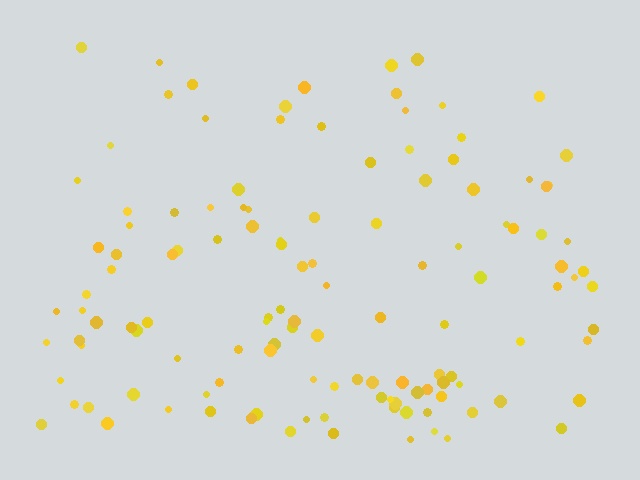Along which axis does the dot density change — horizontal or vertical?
Vertical.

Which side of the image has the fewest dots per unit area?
The top.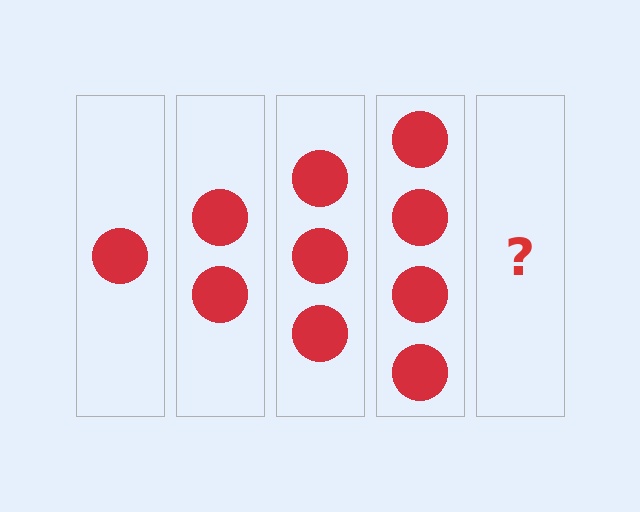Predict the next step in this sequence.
The next step is 5 circles.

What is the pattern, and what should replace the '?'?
The pattern is that each step adds one more circle. The '?' should be 5 circles.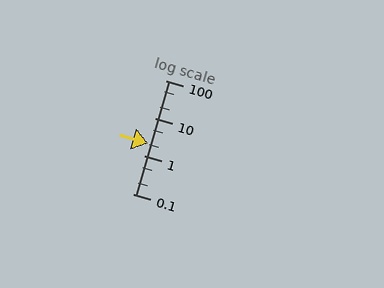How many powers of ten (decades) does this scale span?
The scale spans 3 decades, from 0.1 to 100.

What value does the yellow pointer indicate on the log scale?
The pointer indicates approximately 2.2.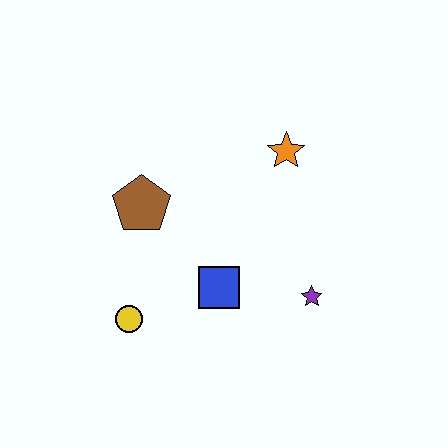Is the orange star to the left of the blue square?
No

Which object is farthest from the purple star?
The brown pentagon is farthest from the purple star.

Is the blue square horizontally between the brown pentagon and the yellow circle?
No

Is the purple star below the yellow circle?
No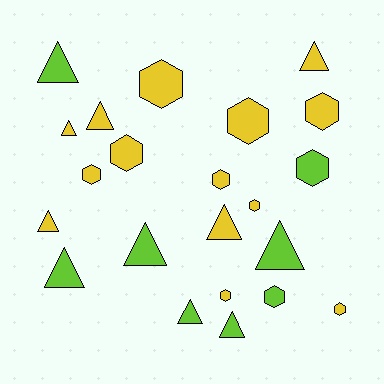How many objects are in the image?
There are 22 objects.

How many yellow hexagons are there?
There are 9 yellow hexagons.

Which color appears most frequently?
Yellow, with 14 objects.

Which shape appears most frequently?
Hexagon, with 11 objects.